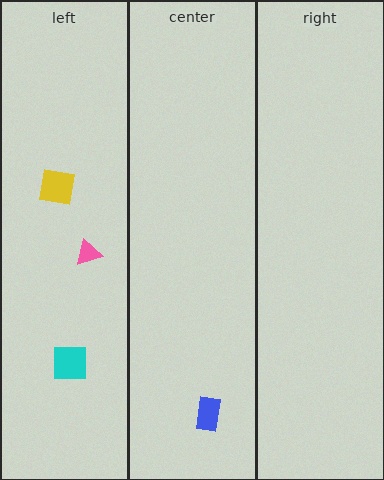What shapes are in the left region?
The cyan square, the pink triangle, the yellow square.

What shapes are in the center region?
The blue rectangle.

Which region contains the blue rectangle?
The center region.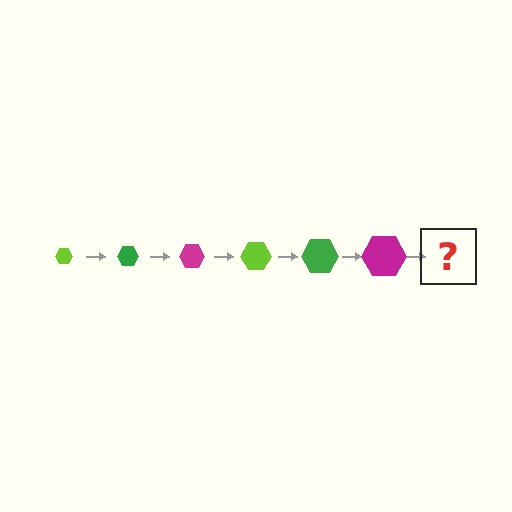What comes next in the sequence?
The next element should be a lime hexagon, larger than the previous one.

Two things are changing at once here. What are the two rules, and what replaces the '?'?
The two rules are that the hexagon grows larger each step and the color cycles through lime, green, and magenta. The '?' should be a lime hexagon, larger than the previous one.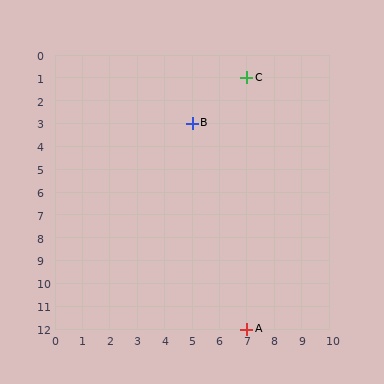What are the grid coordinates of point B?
Point B is at grid coordinates (5, 3).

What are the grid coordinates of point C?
Point C is at grid coordinates (7, 1).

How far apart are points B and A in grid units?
Points B and A are 2 columns and 9 rows apart (about 9.2 grid units diagonally).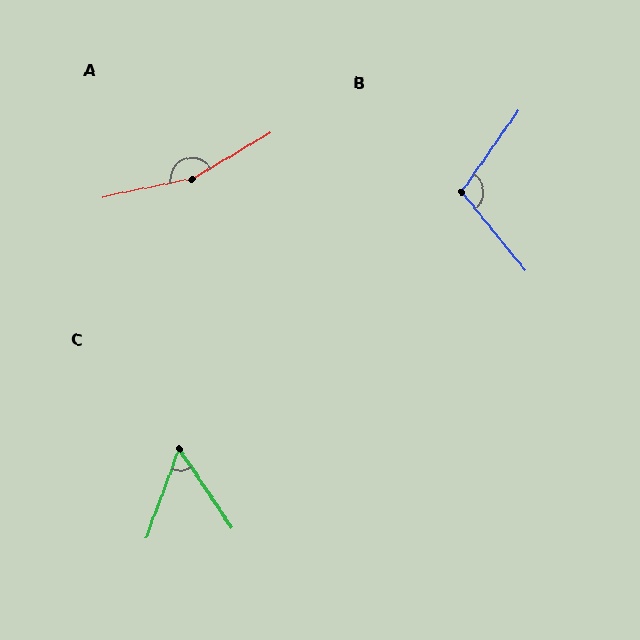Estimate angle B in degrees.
Approximately 106 degrees.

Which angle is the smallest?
C, at approximately 54 degrees.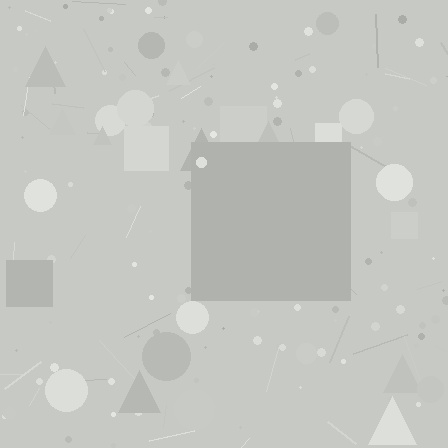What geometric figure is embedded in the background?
A square is embedded in the background.